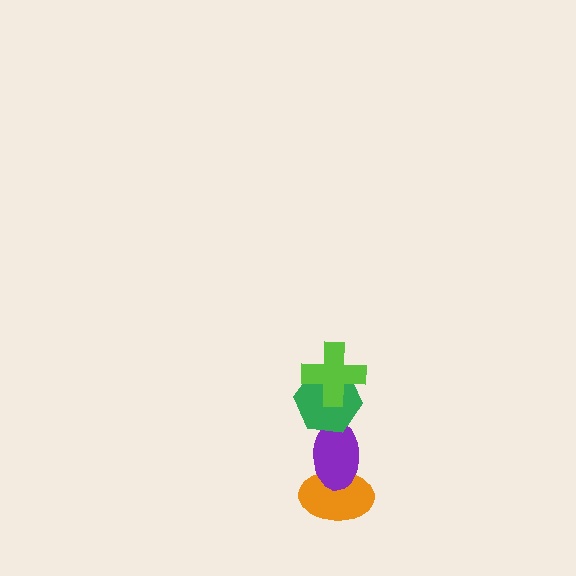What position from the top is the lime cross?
The lime cross is 1st from the top.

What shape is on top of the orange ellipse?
The purple ellipse is on top of the orange ellipse.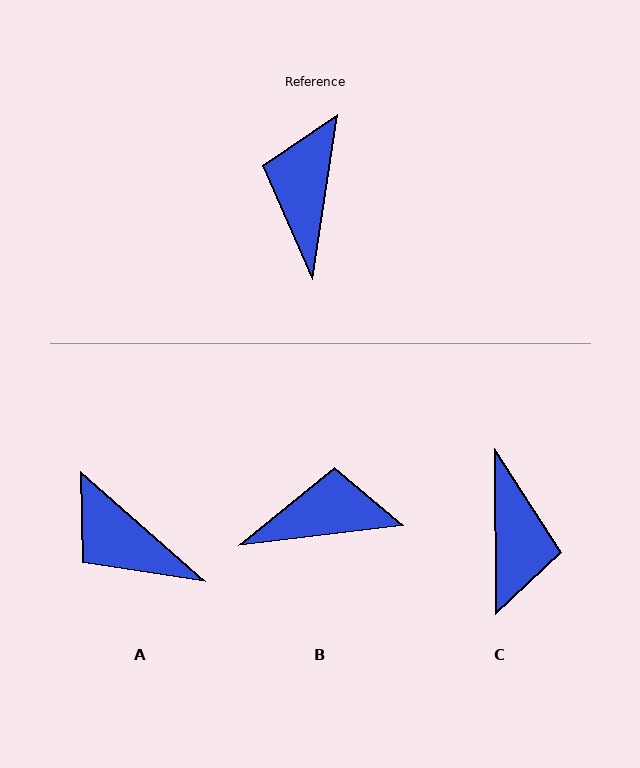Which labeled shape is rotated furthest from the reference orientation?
C, about 171 degrees away.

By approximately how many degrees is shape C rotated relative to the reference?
Approximately 171 degrees clockwise.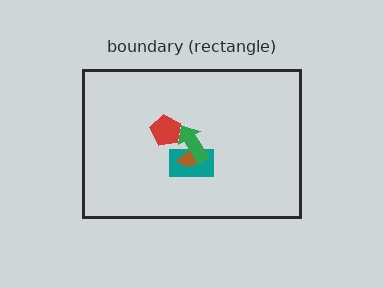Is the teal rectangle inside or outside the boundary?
Inside.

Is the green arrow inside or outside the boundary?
Inside.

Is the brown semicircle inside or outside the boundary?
Inside.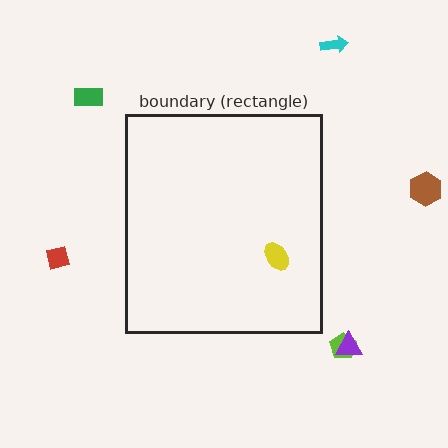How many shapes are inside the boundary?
1 inside, 6 outside.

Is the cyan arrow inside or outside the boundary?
Outside.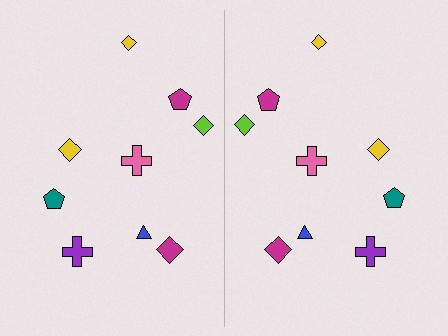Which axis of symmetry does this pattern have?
The pattern has a vertical axis of symmetry running through the center of the image.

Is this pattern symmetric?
Yes, this pattern has bilateral (reflection) symmetry.